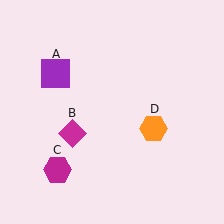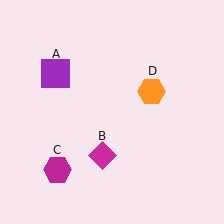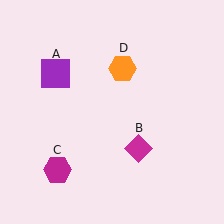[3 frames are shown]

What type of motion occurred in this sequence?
The magenta diamond (object B), orange hexagon (object D) rotated counterclockwise around the center of the scene.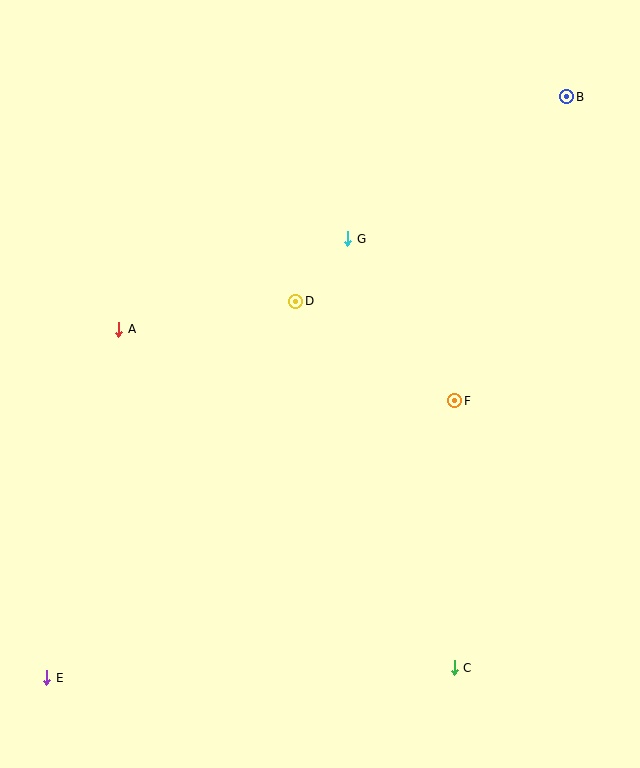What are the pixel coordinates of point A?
Point A is at (119, 329).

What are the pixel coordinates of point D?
Point D is at (296, 301).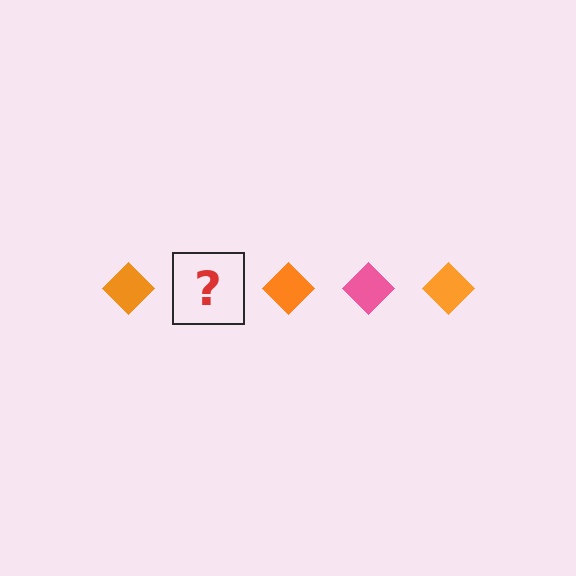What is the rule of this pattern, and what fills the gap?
The rule is that the pattern cycles through orange, pink diamonds. The gap should be filled with a pink diamond.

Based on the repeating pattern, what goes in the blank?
The blank should be a pink diamond.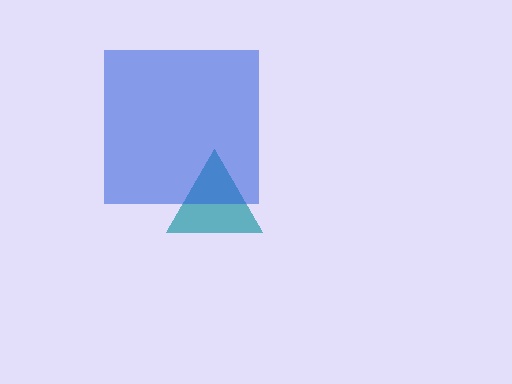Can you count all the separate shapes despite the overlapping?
Yes, there are 2 separate shapes.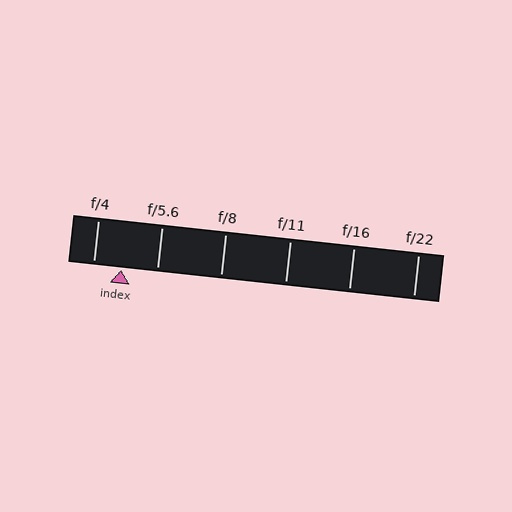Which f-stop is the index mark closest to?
The index mark is closest to f/4.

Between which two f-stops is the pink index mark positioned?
The index mark is between f/4 and f/5.6.